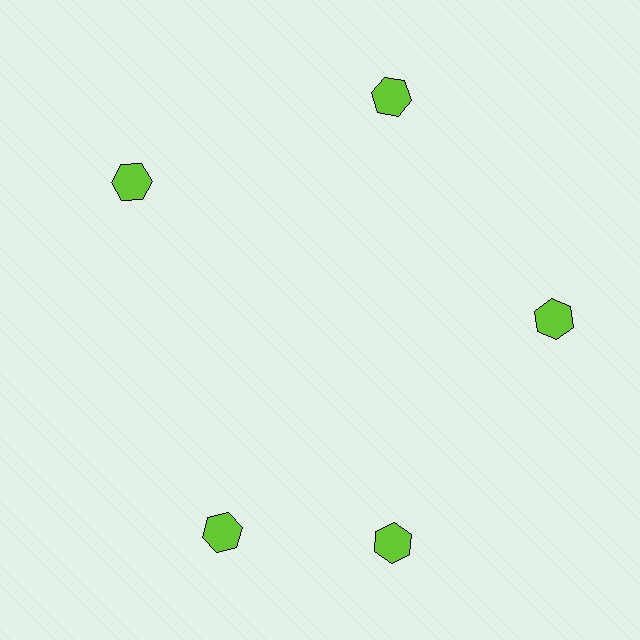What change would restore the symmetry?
The symmetry would be restored by rotating it back into even spacing with its neighbors so that all 5 hexagons sit at equal angles and equal distance from the center.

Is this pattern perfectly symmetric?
No. The 5 lime hexagons are arranged in a ring, but one element near the 8 o'clock position is rotated out of alignment along the ring, breaking the 5-fold rotational symmetry.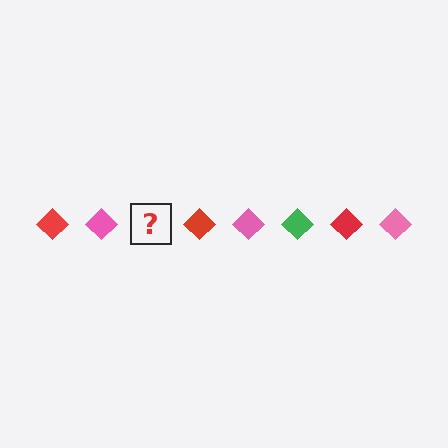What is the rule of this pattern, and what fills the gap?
The rule is that the pattern cycles through red, pink, green diamonds. The gap should be filled with a green diamond.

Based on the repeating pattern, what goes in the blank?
The blank should be a green diamond.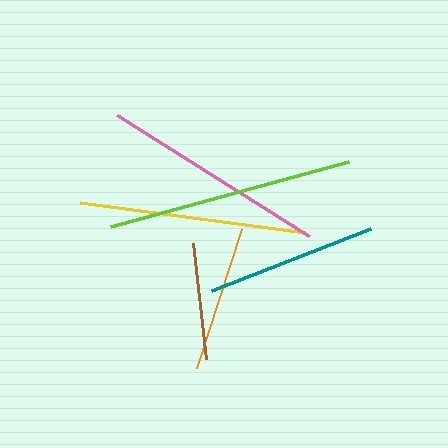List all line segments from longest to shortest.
From longest to shortest: lime, yellow, pink, teal, orange, brown.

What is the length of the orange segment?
The orange segment is approximately 145 pixels long.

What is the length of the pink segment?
The pink segment is approximately 227 pixels long.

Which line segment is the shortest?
The brown line is the shortest at approximately 117 pixels.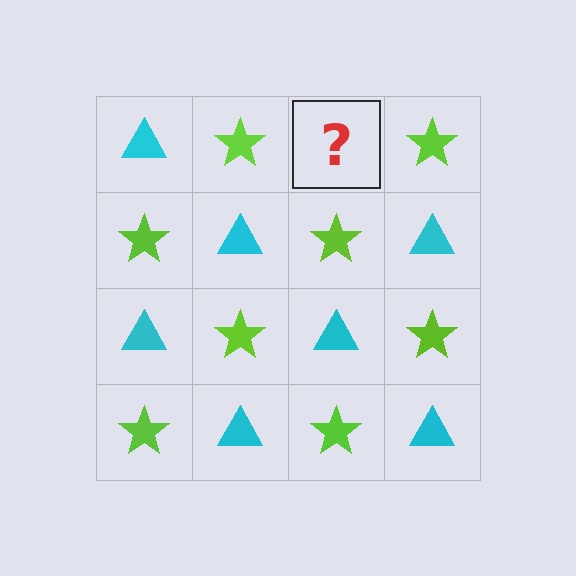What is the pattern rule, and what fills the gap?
The rule is that it alternates cyan triangle and lime star in a checkerboard pattern. The gap should be filled with a cyan triangle.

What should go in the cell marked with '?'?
The missing cell should contain a cyan triangle.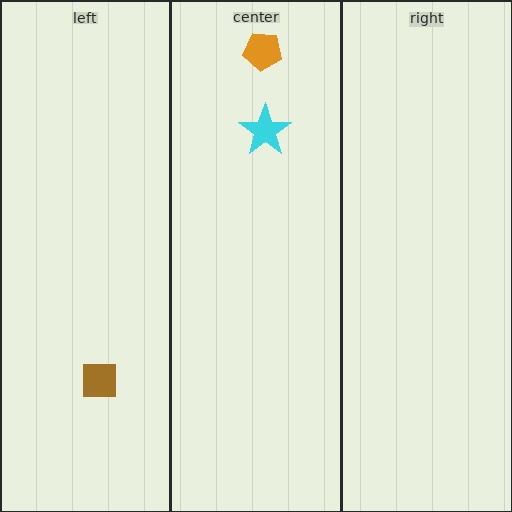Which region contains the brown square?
The left region.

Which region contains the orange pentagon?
The center region.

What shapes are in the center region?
The cyan star, the orange pentagon.